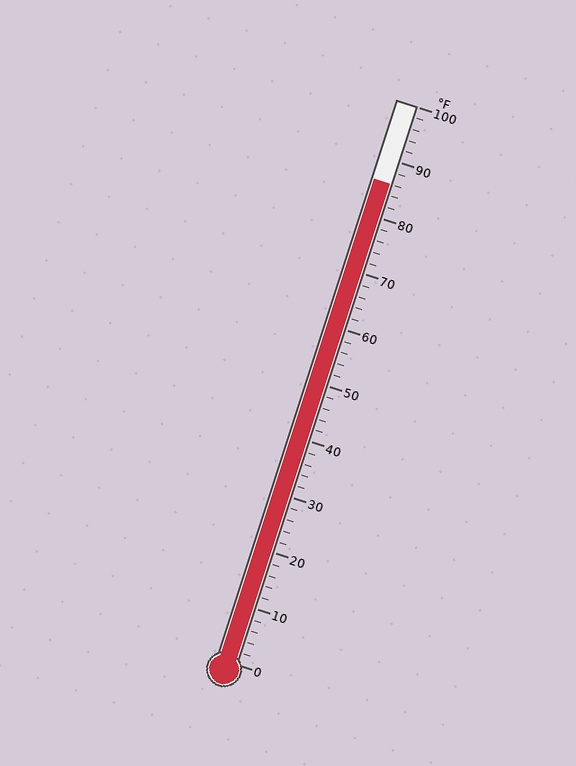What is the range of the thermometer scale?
The thermometer scale ranges from 0°F to 100°F.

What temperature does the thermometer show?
The thermometer shows approximately 86°F.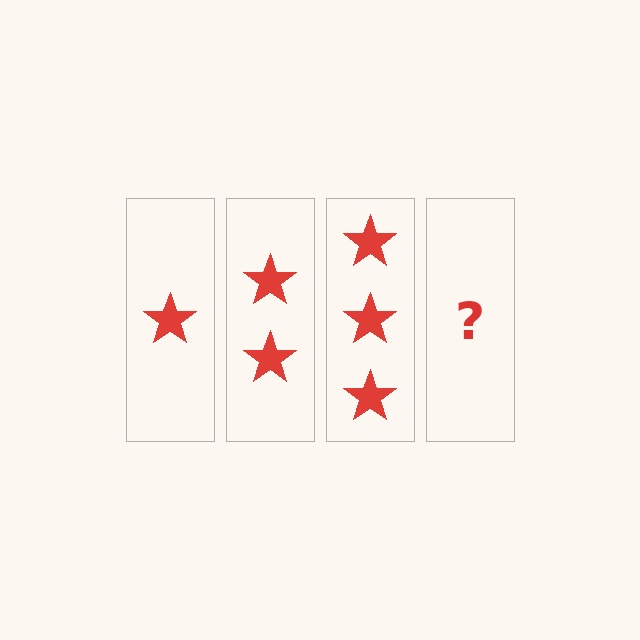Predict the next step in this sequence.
The next step is 4 stars.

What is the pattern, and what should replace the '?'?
The pattern is that each step adds one more star. The '?' should be 4 stars.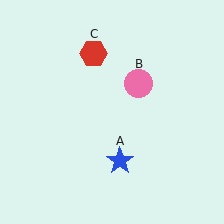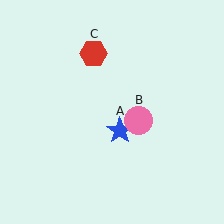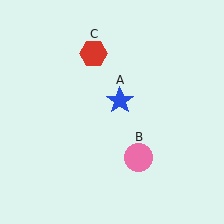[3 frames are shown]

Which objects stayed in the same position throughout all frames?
Red hexagon (object C) remained stationary.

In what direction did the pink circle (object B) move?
The pink circle (object B) moved down.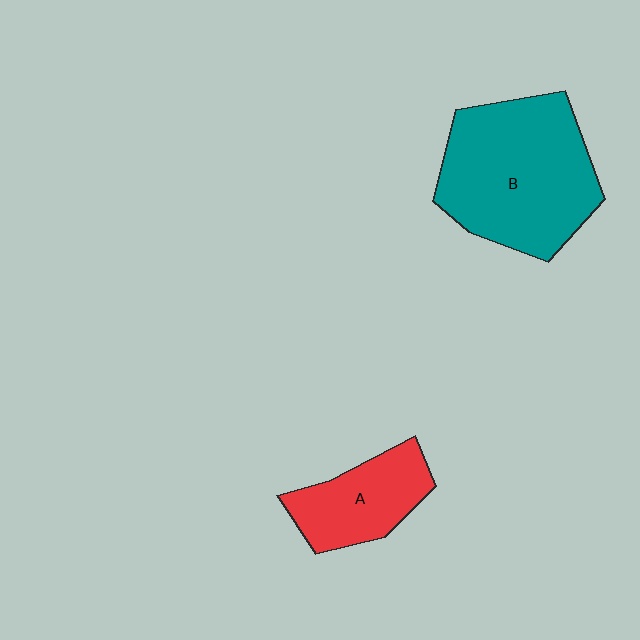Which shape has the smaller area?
Shape A (red).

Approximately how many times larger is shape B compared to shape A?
Approximately 2.1 times.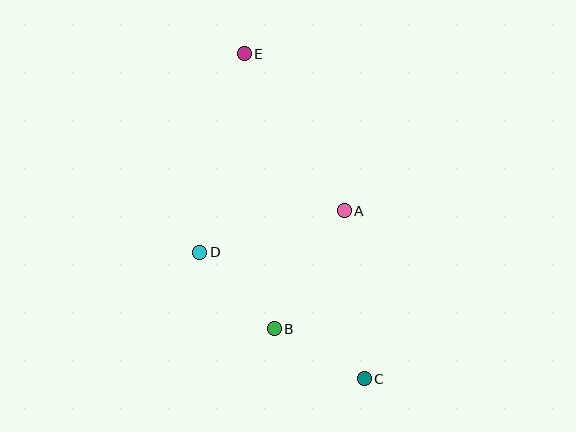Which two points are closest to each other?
Points B and C are closest to each other.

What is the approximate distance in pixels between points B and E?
The distance between B and E is approximately 277 pixels.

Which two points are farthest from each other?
Points C and E are farthest from each other.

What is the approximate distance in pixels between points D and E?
The distance between D and E is approximately 204 pixels.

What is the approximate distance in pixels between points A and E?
The distance between A and E is approximately 186 pixels.